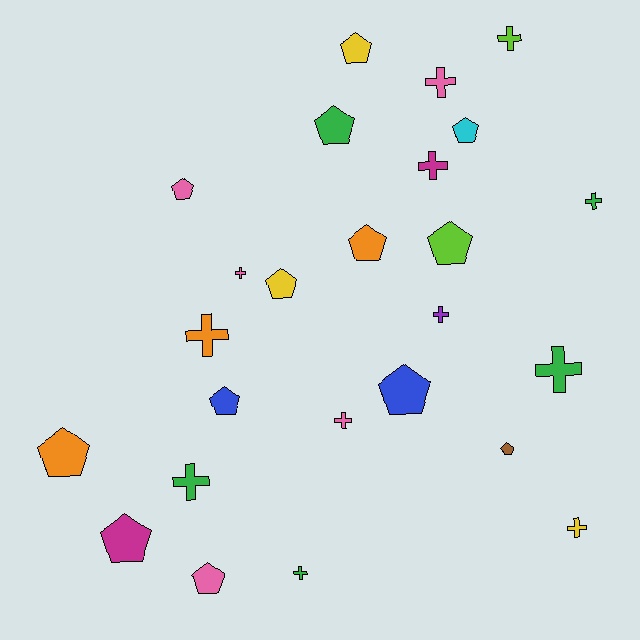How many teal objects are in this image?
There are no teal objects.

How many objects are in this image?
There are 25 objects.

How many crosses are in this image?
There are 12 crosses.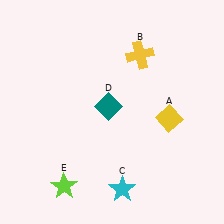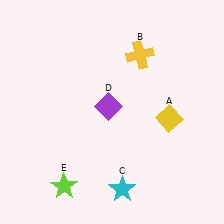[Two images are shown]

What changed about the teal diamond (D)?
In Image 1, D is teal. In Image 2, it changed to purple.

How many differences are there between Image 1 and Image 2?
There is 1 difference between the two images.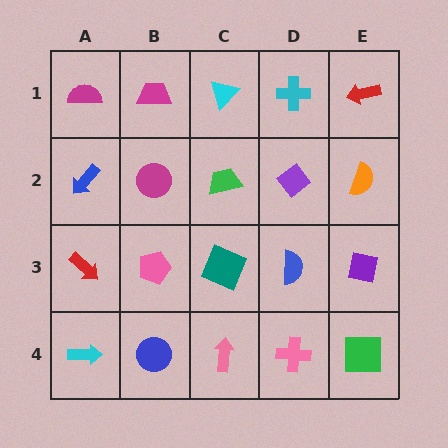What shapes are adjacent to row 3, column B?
A magenta circle (row 2, column B), a blue circle (row 4, column B), a red arrow (row 3, column A), a teal square (row 3, column C).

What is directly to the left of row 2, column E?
A purple diamond.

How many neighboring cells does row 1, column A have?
2.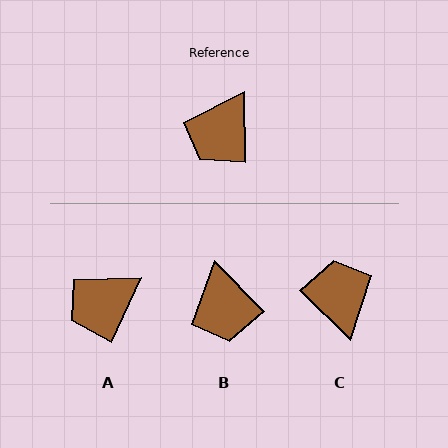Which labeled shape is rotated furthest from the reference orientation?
C, about 134 degrees away.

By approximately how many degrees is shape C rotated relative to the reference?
Approximately 134 degrees clockwise.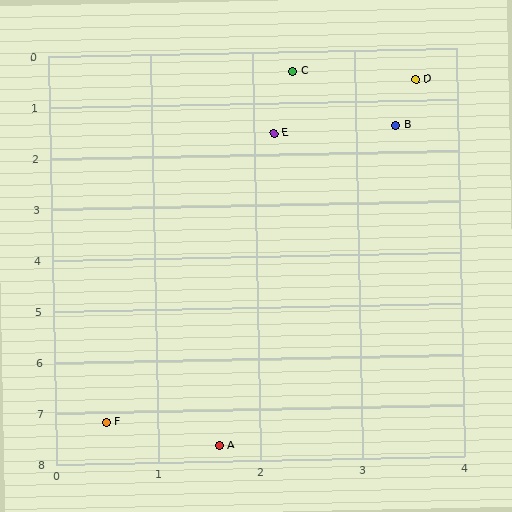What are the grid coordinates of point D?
Point D is at approximately (3.6, 0.6).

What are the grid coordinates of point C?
Point C is at approximately (2.4, 0.4).